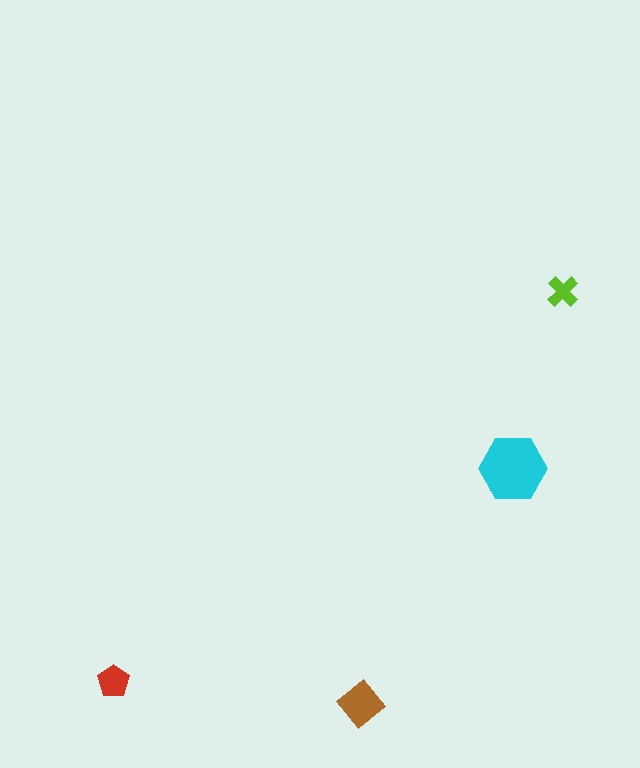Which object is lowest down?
The brown diamond is bottommost.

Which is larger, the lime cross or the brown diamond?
The brown diamond.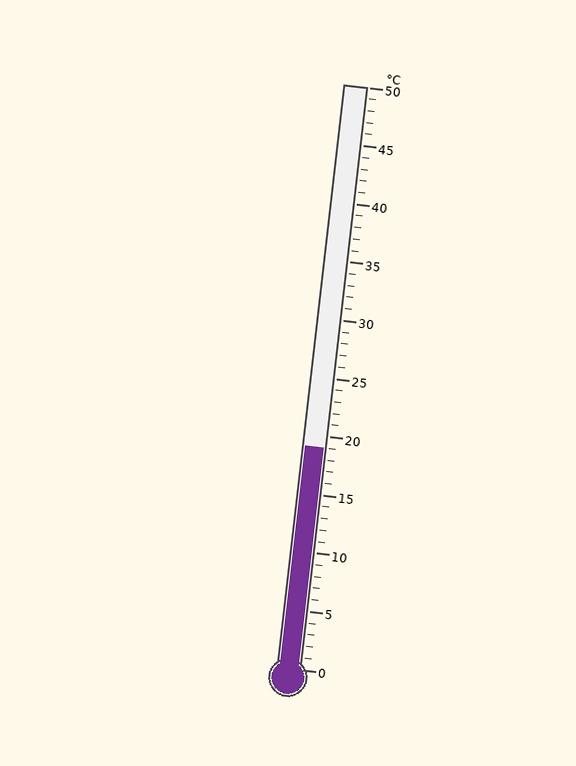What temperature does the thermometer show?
The thermometer shows approximately 19°C.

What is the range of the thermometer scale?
The thermometer scale ranges from 0°C to 50°C.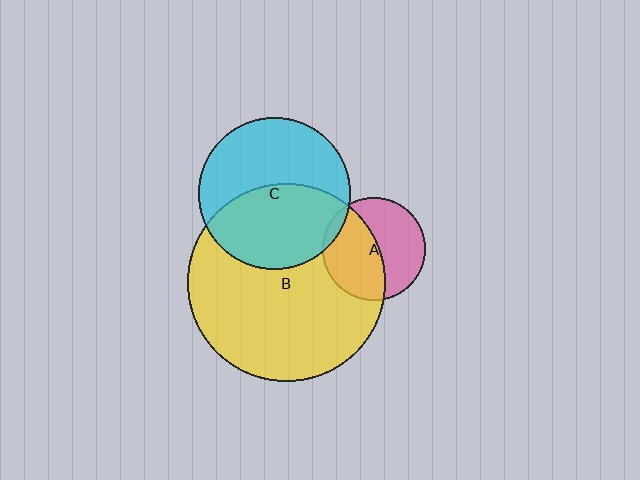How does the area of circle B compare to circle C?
Approximately 1.7 times.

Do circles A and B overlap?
Yes.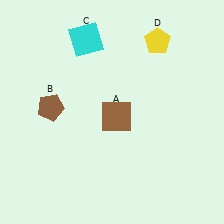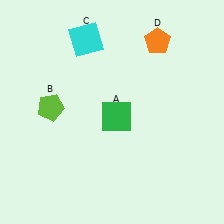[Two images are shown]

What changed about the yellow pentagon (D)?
In Image 1, D is yellow. In Image 2, it changed to orange.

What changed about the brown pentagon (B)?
In Image 1, B is brown. In Image 2, it changed to lime.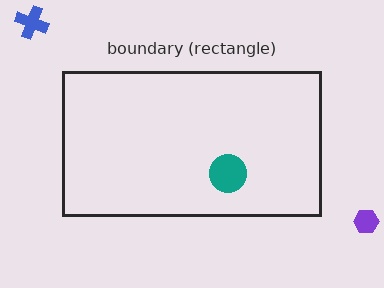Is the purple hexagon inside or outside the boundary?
Outside.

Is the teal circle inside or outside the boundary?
Inside.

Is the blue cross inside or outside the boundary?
Outside.